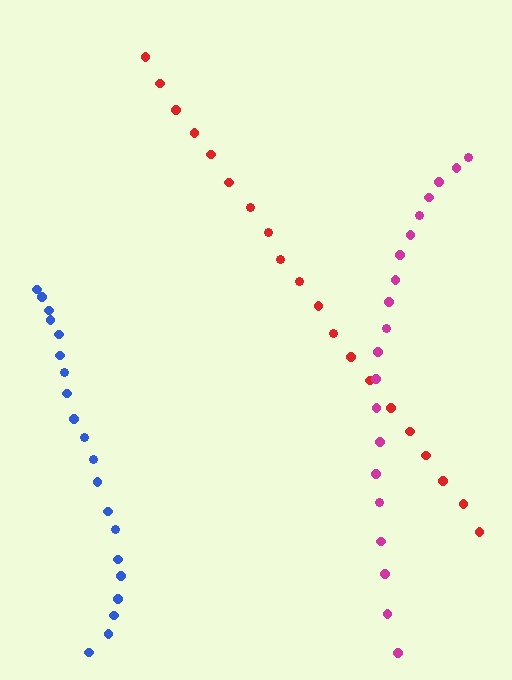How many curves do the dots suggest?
There are 3 distinct paths.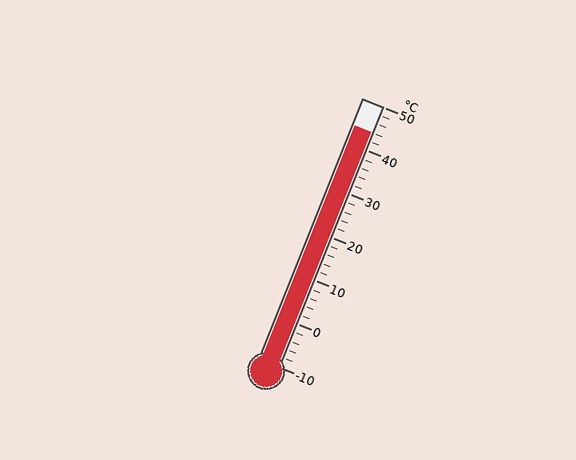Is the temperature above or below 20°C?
The temperature is above 20°C.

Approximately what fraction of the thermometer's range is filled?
The thermometer is filled to approximately 90% of its range.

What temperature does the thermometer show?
The thermometer shows approximately 44°C.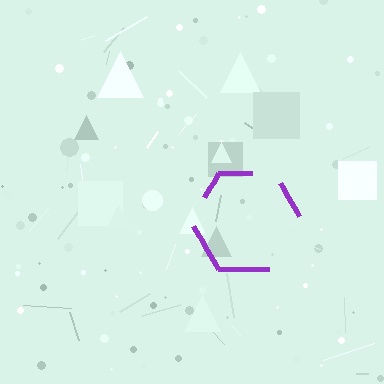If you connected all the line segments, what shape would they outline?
They would outline a hexagon.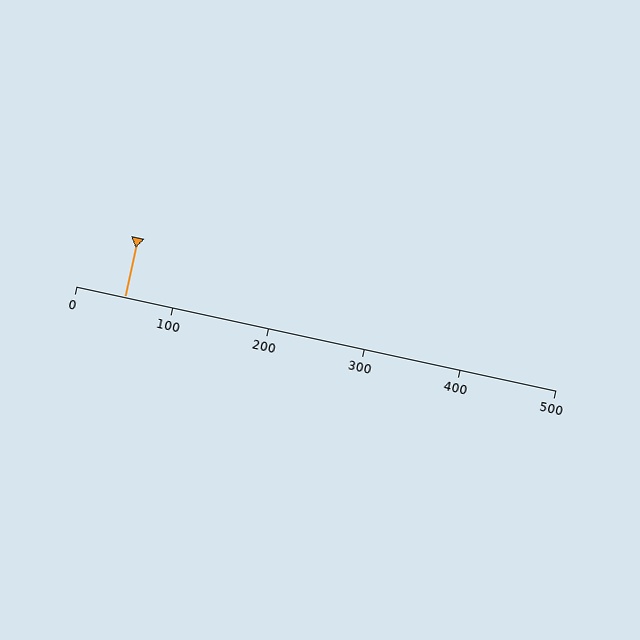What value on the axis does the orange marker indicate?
The marker indicates approximately 50.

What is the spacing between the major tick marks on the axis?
The major ticks are spaced 100 apart.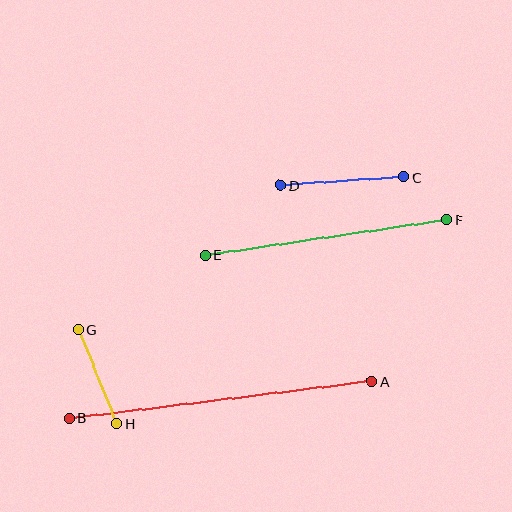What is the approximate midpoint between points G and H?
The midpoint is at approximately (98, 377) pixels.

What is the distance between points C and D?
The distance is approximately 123 pixels.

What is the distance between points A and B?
The distance is approximately 304 pixels.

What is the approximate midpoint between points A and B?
The midpoint is at approximately (221, 400) pixels.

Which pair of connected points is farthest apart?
Points A and B are farthest apart.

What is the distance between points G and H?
The distance is approximately 102 pixels.